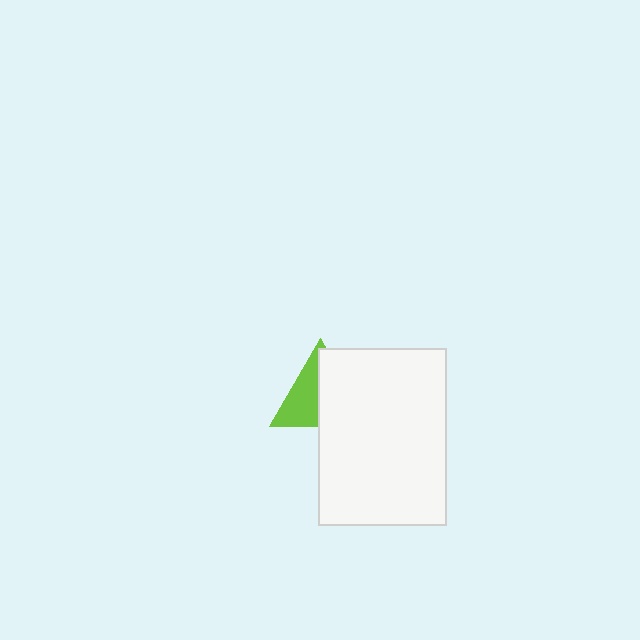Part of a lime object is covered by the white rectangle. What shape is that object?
It is a triangle.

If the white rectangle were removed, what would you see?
You would see the complete lime triangle.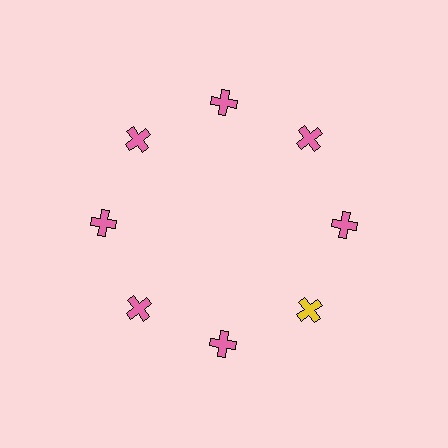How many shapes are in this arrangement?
There are 8 shapes arranged in a ring pattern.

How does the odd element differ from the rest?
It has a different color: yellow instead of pink.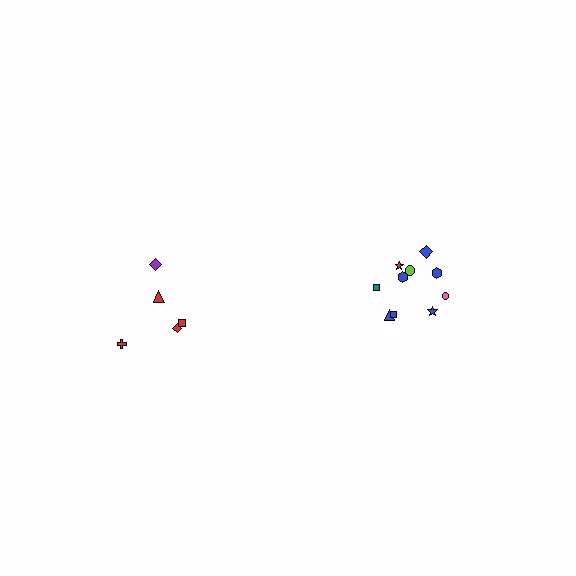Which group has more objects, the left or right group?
The right group.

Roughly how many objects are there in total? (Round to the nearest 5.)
Roughly 15 objects in total.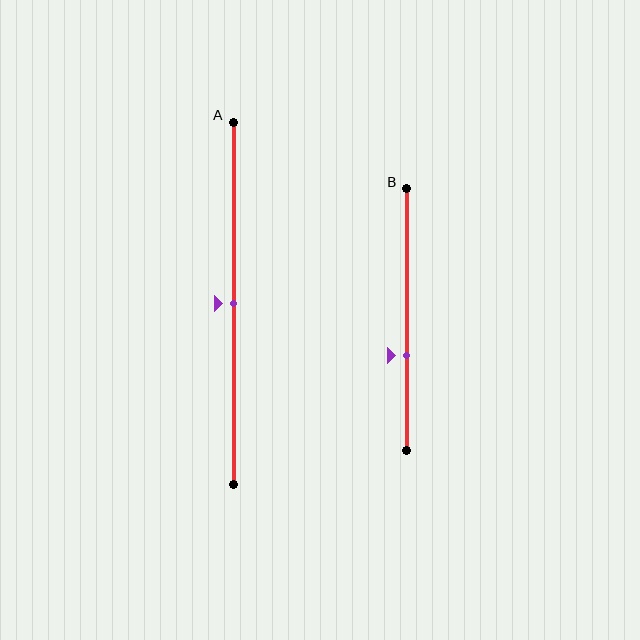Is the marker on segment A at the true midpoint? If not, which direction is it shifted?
Yes, the marker on segment A is at the true midpoint.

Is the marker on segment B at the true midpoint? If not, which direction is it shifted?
No, the marker on segment B is shifted downward by about 14% of the segment length.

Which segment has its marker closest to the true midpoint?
Segment A has its marker closest to the true midpoint.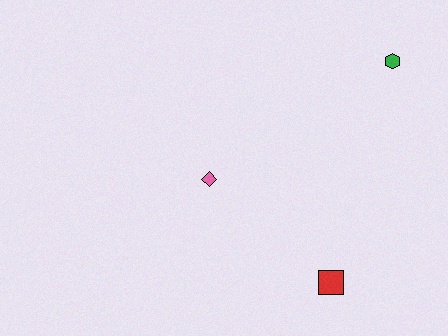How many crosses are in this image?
There are no crosses.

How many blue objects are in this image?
There are no blue objects.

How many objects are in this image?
There are 3 objects.